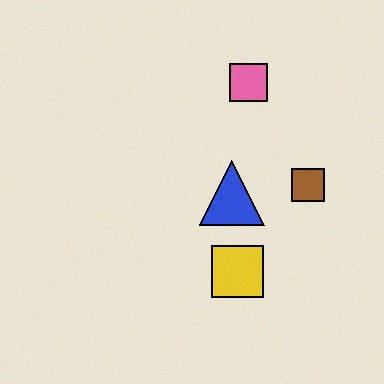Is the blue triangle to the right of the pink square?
No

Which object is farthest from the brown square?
The pink square is farthest from the brown square.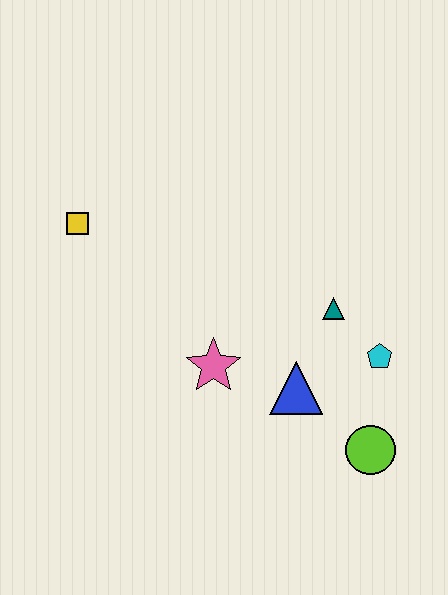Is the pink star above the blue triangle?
Yes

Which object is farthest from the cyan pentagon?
The yellow square is farthest from the cyan pentagon.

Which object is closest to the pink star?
The blue triangle is closest to the pink star.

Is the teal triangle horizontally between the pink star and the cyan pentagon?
Yes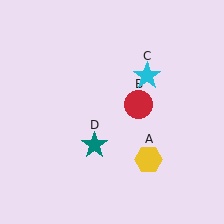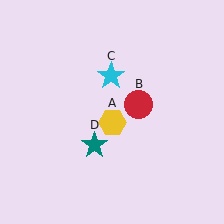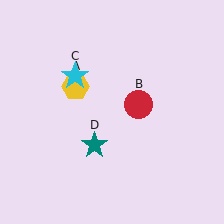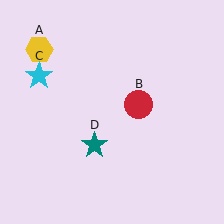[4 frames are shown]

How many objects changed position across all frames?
2 objects changed position: yellow hexagon (object A), cyan star (object C).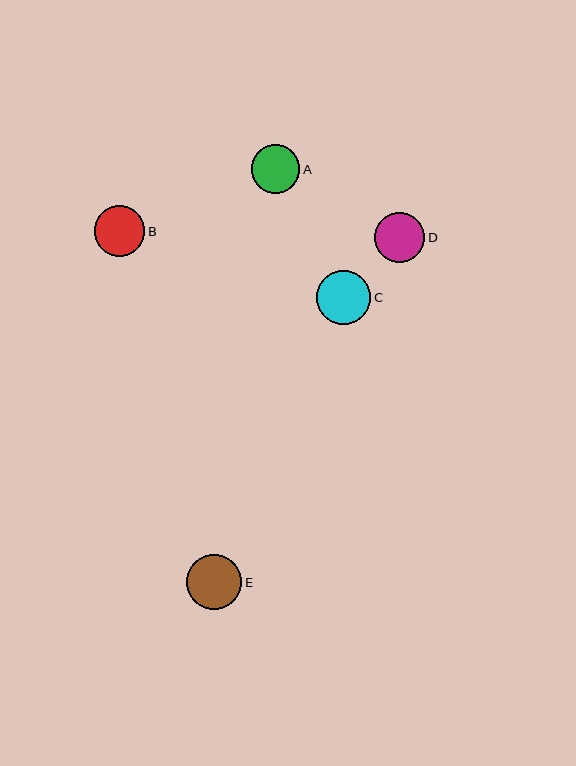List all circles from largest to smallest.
From largest to smallest: E, C, B, D, A.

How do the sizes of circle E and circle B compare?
Circle E and circle B are approximately the same size.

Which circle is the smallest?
Circle A is the smallest with a size of approximately 49 pixels.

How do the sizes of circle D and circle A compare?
Circle D and circle A are approximately the same size.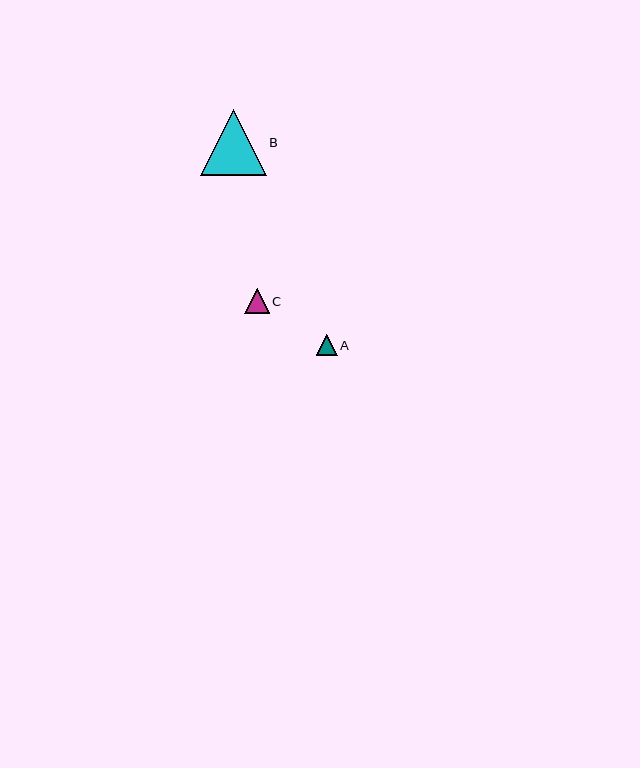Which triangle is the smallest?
Triangle A is the smallest with a size of approximately 21 pixels.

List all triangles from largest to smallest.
From largest to smallest: B, C, A.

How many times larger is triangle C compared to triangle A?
Triangle C is approximately 1.2 times the size of triangle A.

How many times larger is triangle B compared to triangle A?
Triangle B is approximately 3.1 times the size of triangle A.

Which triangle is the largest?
Triangle B is the largest with a size of approximately 65 pixels.